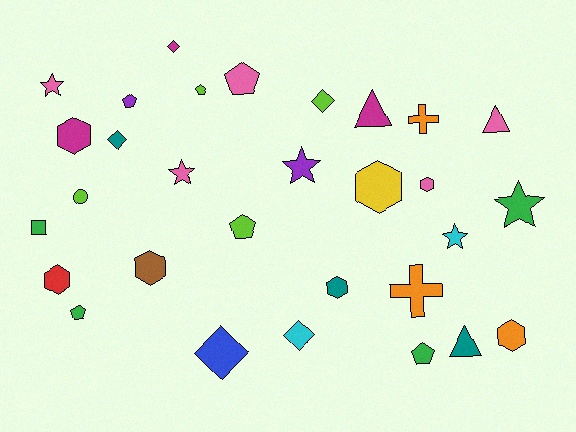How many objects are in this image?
There are 30 objects.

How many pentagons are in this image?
There are 6 pentagons.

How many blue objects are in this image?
There is 1 blue object.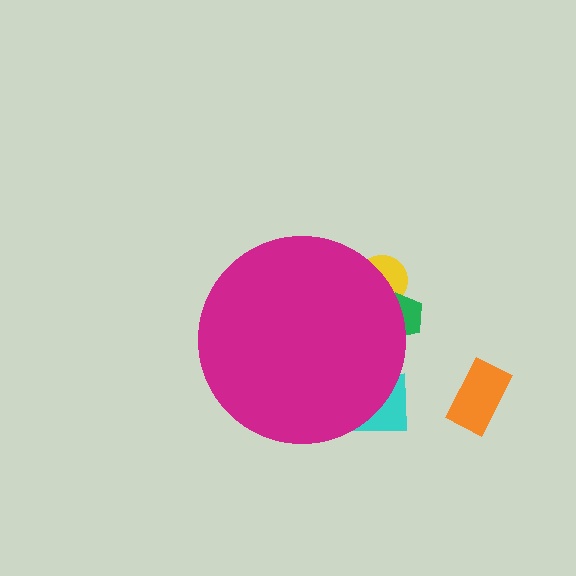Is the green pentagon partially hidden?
Yes, the green pentagon is partially hidden behind the magenta circle.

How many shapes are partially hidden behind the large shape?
3 shapes are partially hidden.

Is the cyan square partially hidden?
Yes, the cyan square is partially hidden behind the magenta circle.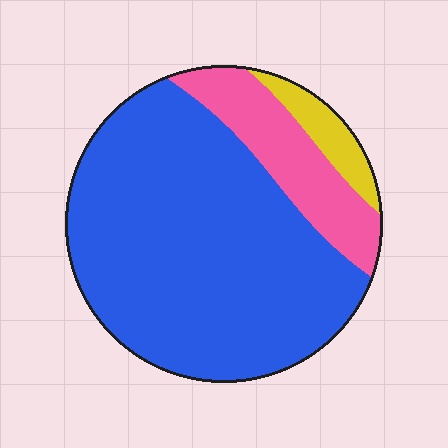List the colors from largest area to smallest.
From largest to smallest: blue, pink, yellow.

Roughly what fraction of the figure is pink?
Pink covers around 20% of the figure.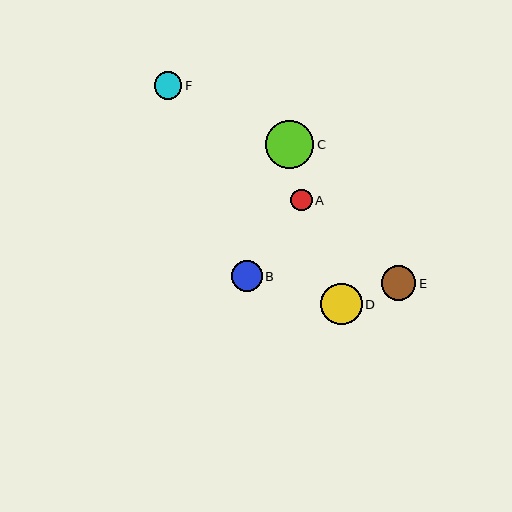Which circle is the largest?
Circle C is the largest with a size of approximately 48 pixels.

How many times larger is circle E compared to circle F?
Circle E is approximately 1.2 times the size of circle F.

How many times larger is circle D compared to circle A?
Circle D is approximately 1.9 times the size of circle A.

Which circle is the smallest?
Circle A is the smallest with a size of approximately 22 pixels.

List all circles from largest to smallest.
From largest to smallest: C, D, E, B, F, A.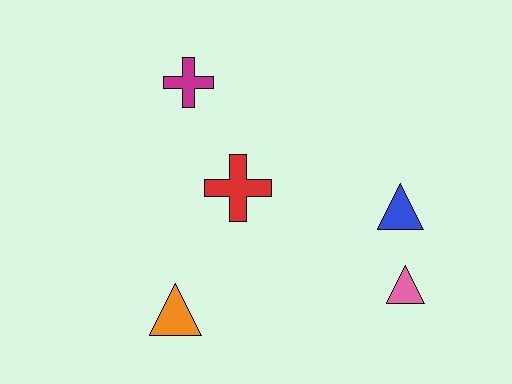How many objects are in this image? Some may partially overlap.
There are 5 objects.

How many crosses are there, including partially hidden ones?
There are 2 crosses.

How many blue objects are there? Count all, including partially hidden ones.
There is 1 blue object.